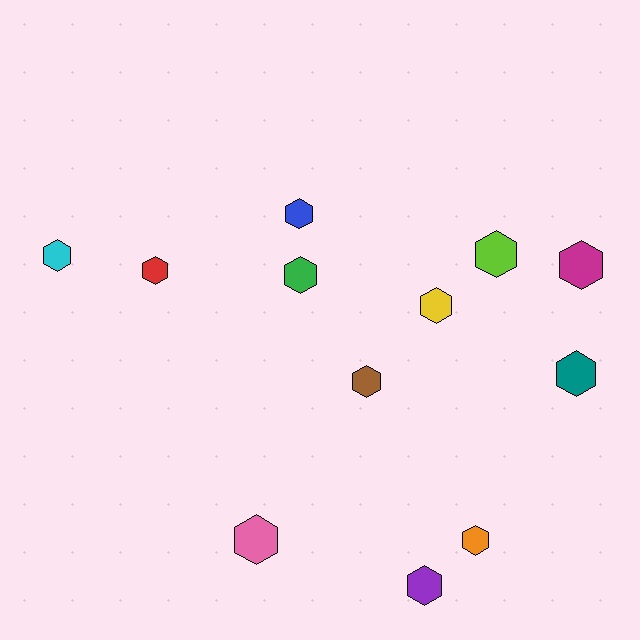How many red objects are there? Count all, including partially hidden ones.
There is 1 red object.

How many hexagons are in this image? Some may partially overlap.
There are 12 hexagons.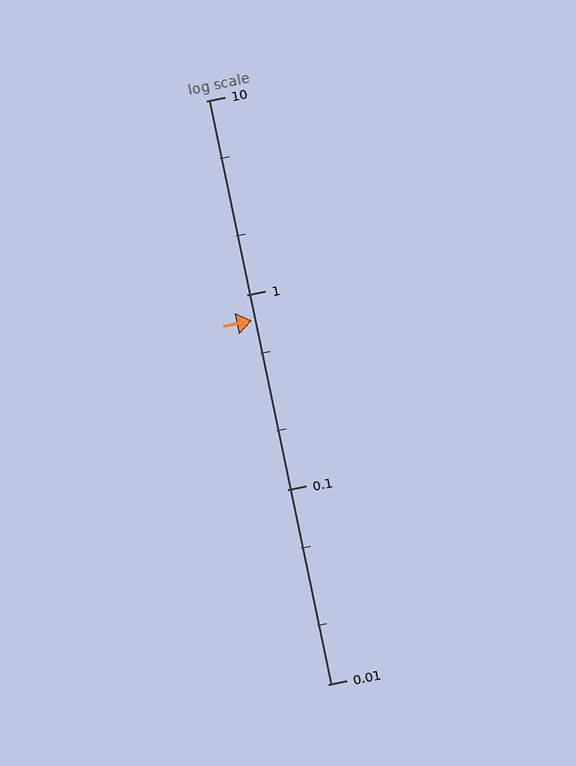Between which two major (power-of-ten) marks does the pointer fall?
The pointer is between 0.1 and 1.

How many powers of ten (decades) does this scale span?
The scale spans 3 decades, from 0.01 to 10.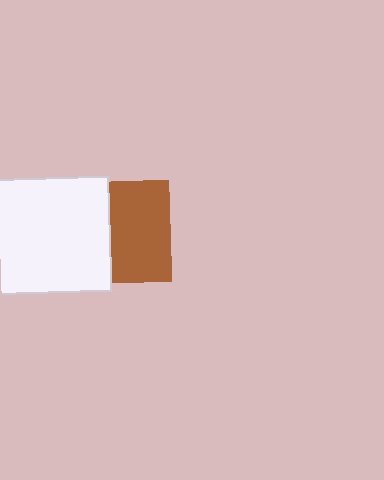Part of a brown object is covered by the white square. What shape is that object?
It is a square.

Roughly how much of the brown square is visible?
About half of it is visible (roughly 59%).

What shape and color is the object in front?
The object in front is a white square.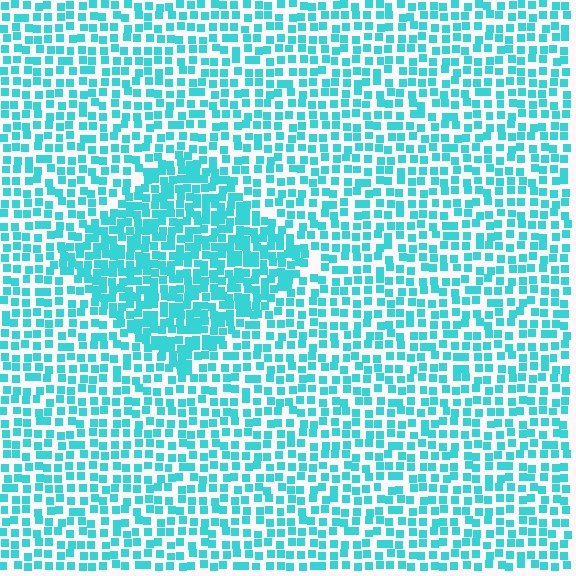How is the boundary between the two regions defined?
The boundary is defined by a change in element density (approximately 1.7x ratio). All elements are the same color, size, and shape.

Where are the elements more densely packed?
The elements are more densely packed inside the diamond boundary.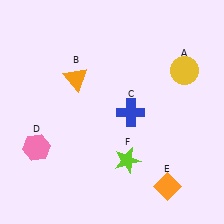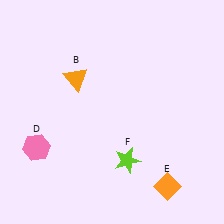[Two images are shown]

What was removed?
The yellow circle (A), the blue cross (C) were removed in Image 2.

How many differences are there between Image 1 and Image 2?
There are 2 differences between the two images.